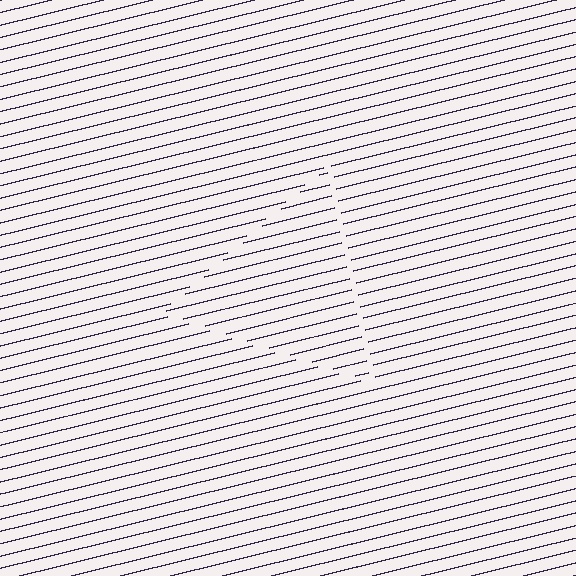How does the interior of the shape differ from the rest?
The interior of the shape contains the same grating, shifted by half a period — the contour is defined by the phase discontinuity where line-ends from the inner and outer gratings abut.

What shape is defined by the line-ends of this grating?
An illusory triangle. The interior of the shape contains the same grating, shifted by half a period — the contour is defined by the phase discontinuity where line-ends from the inner and outer gratings abut.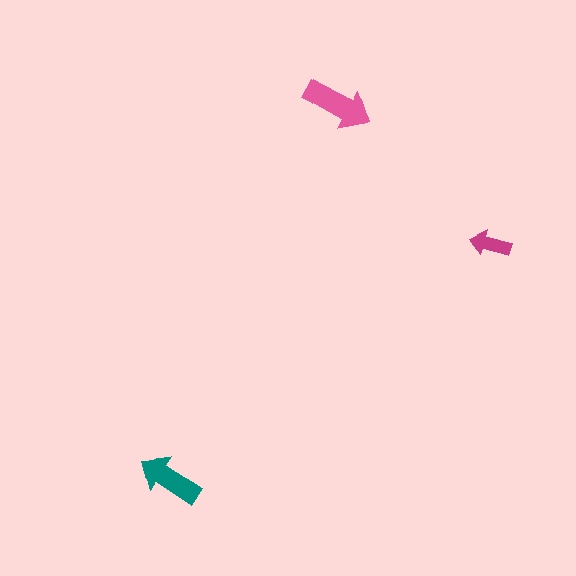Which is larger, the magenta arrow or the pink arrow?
The pink one.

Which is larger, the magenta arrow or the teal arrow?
The teal one.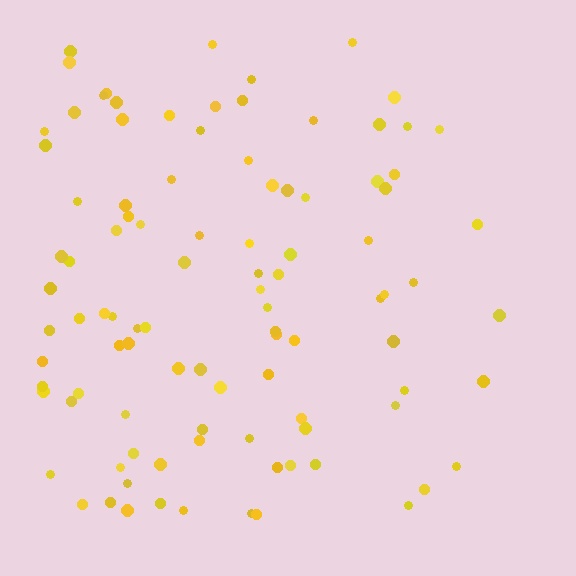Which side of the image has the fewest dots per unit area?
The right.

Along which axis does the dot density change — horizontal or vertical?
Horizontal.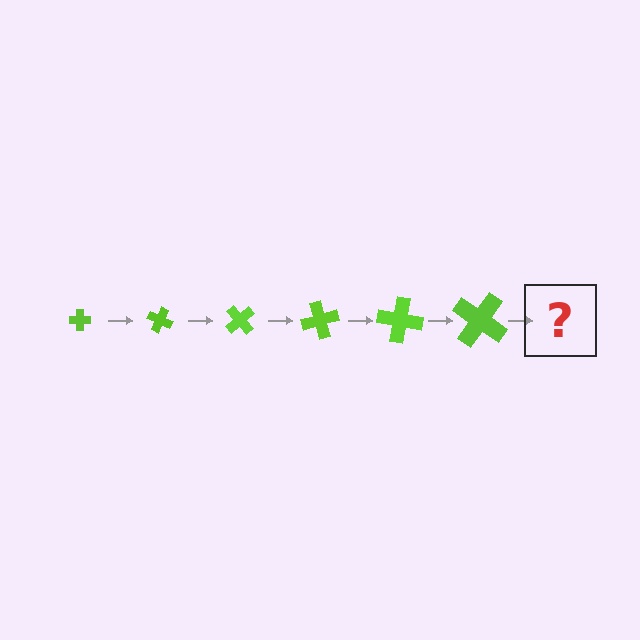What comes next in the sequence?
The next element should be a cross, larger than the previous one and rotated 150 degrees from the start.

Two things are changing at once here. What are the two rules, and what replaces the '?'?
The two rules are that the cross grows larger each step and it rotates 25 degrees each step. The '?' should be a cross, larger than the previous one and rotated 150 degrees from the start.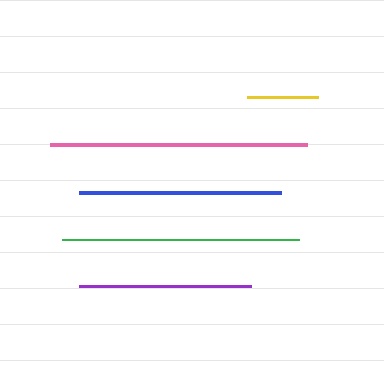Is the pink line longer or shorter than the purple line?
The pink line is longer than the purple line.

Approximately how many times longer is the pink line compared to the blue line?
The pink line is approximately 1.3 times the length of the blue line.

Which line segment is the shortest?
The yellow line is the shortest at approximately 70 pixels.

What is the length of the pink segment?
The pink segment is approximately 257 pixels long.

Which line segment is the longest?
The pink line is the longest at approximately 257 pixels.